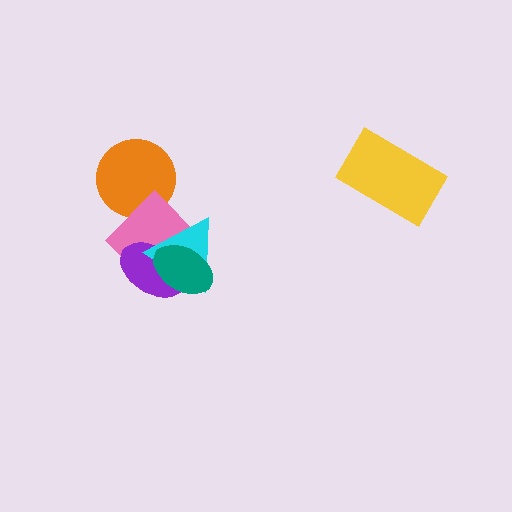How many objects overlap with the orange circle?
1 object overlaps with the orange circle.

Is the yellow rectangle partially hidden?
No, no other shape covers it.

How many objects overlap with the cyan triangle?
3 objects overlap with the cyan triangle.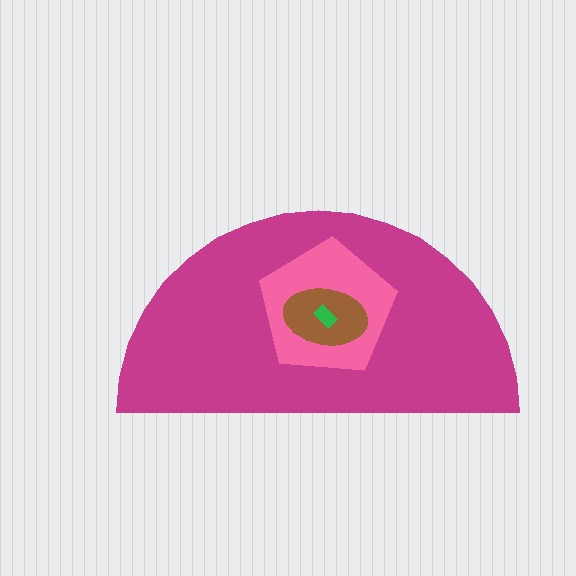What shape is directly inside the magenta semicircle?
The pink pentagon.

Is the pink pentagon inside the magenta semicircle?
Yes.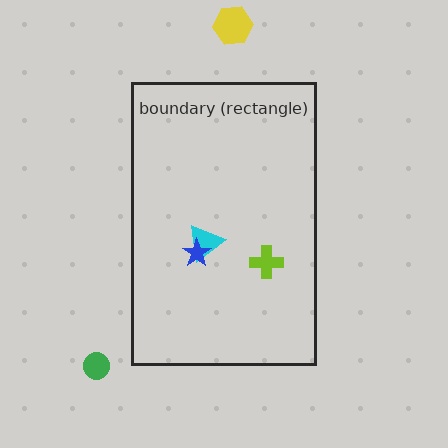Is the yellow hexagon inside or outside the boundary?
Outside.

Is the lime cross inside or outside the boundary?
Inside.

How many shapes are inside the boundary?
3 inside, 2 outside.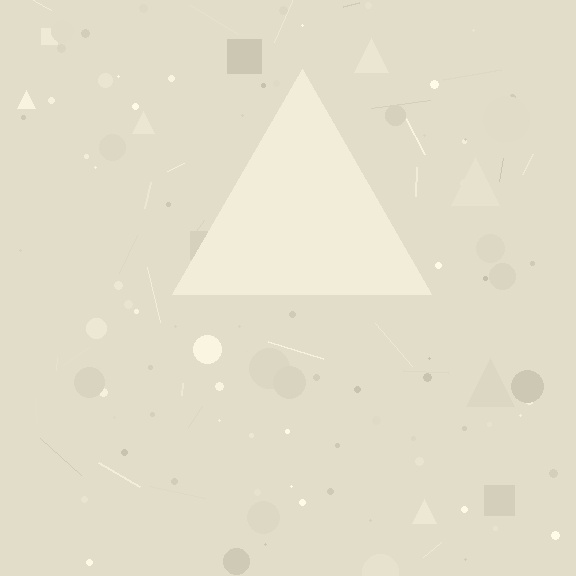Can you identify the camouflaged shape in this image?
The camouflaged shape is a triangle.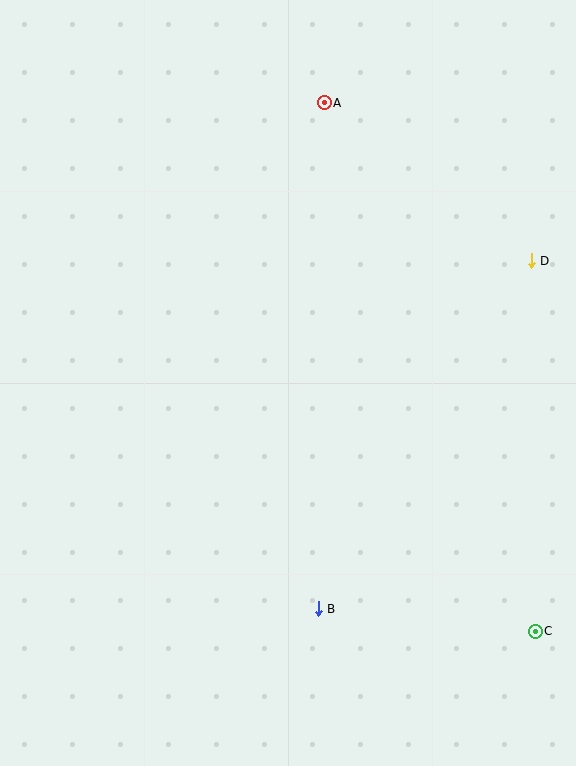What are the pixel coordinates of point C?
Point C is at (535, 631).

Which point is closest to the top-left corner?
Point A is closest to the top-left corner.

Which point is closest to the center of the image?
Point B at (318, 609) is closest to the center.